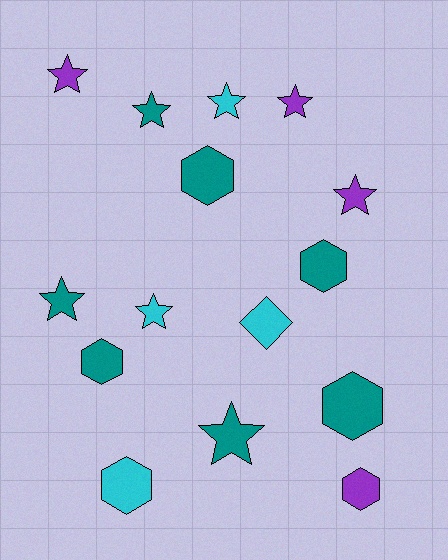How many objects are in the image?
There are 15 objects.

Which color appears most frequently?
Teal, with 7 objects.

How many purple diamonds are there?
There are no purple diamonds.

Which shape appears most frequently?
Star, with 8 objects.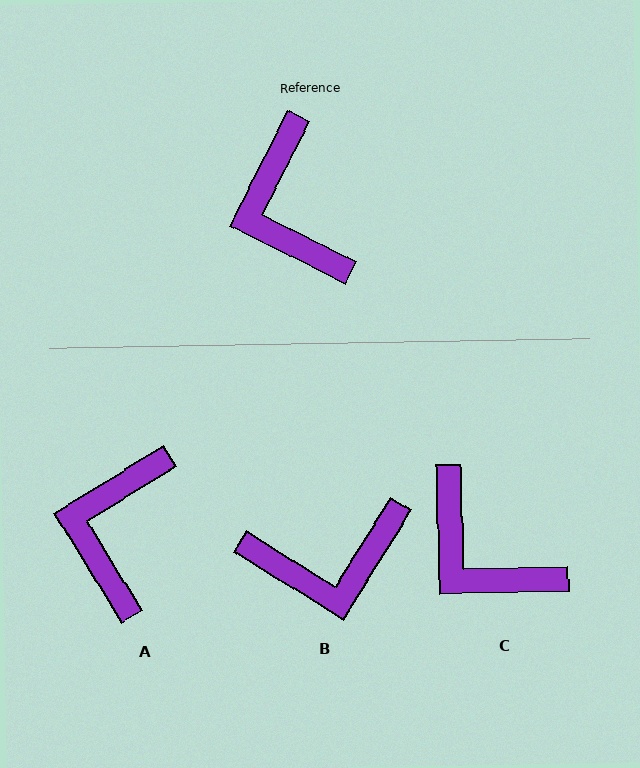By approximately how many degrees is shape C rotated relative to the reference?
Approximately 28 degrees counter-clockwise.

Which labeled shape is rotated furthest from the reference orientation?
B, about 85 degrees away.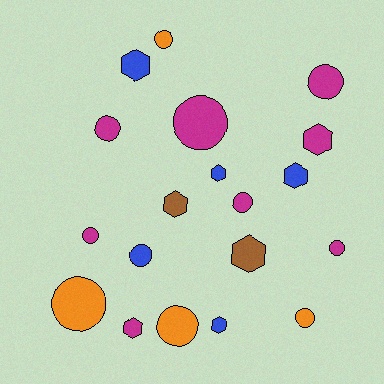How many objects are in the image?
There are 19 objects.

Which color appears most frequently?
Magenta, with 8 objects.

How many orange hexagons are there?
There are no orange hexagons.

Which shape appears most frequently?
Circle, with 11 objects.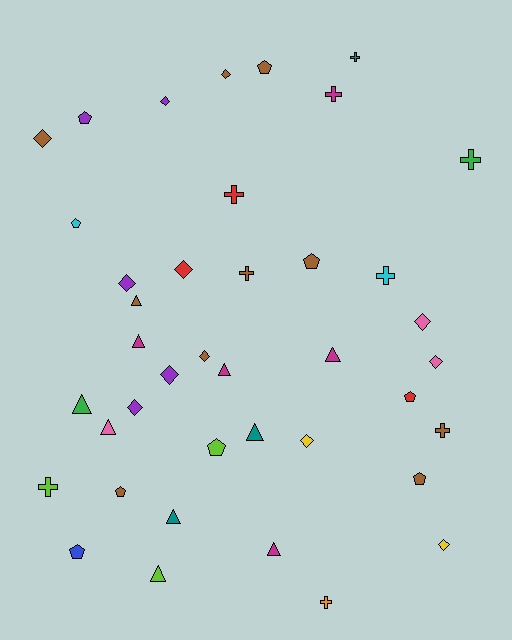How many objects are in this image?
There are 40 objects.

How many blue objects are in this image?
There is 1 blue object.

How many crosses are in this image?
There are 9 crosses.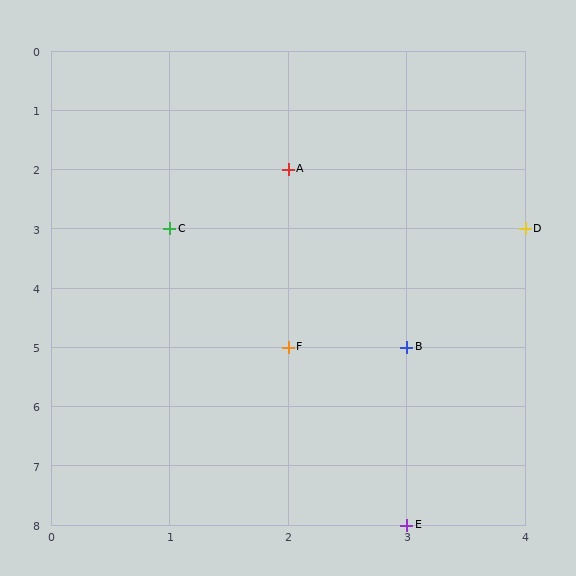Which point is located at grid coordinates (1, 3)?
Point C is at (1, 3).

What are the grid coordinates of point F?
Point F is at grid coordinates (2, 5).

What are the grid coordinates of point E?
Point E is at grid coordinates (3, 8).